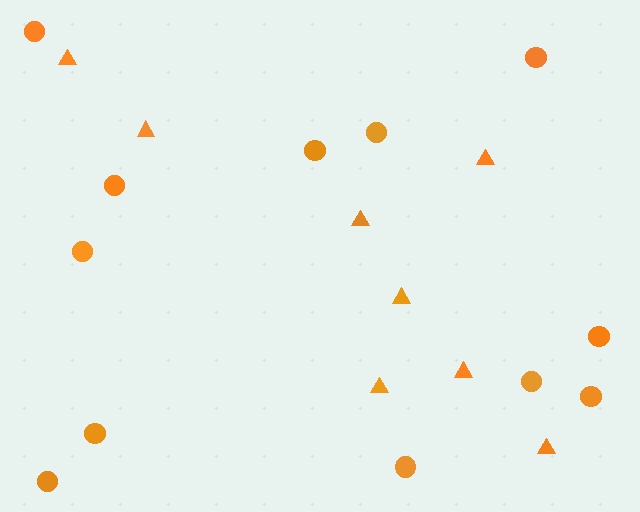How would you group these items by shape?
There are 2 groups: one group of circles (12) and one group of triangles (8).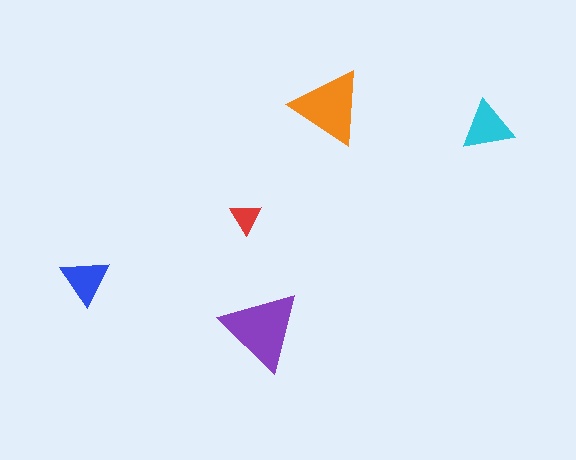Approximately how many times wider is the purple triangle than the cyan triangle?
About 1.5 times wider.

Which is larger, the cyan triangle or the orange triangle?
The orange one.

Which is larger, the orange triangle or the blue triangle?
The orange one.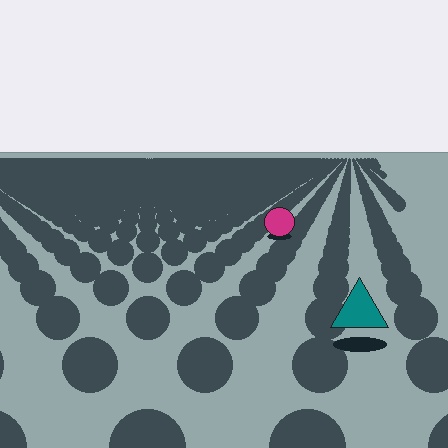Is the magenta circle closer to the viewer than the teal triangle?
No. The teal triangle is closer — you can tell from the texture gradient: the ground texture is coarser near it.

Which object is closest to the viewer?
The teal triangle is closest. The texture marks near it are larger and more spread out.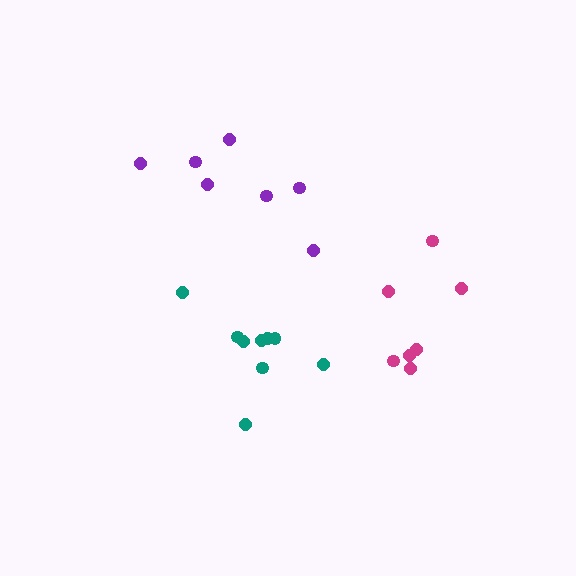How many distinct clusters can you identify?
There are 3 distinct clusters.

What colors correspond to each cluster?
The clusters are colored: purple, teal, magenta.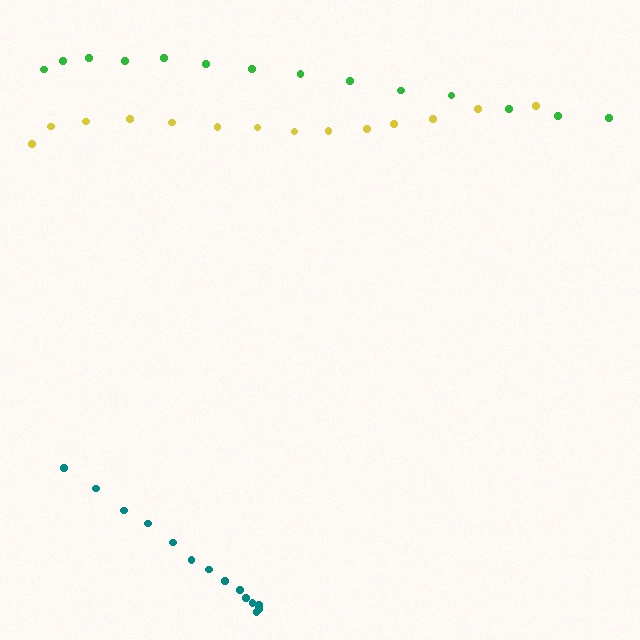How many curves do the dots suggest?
There are 3 distinct paths.